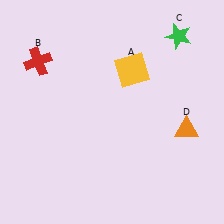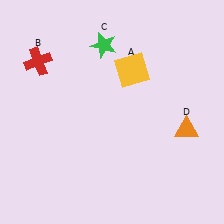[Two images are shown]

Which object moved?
The green star (C) moved left.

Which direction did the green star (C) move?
The green star (C) moved left.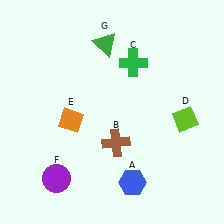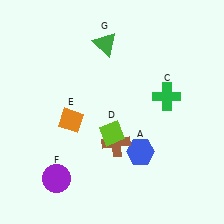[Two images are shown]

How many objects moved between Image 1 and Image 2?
3 objects moved between the two images.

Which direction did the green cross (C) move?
The green cross (C) moved right.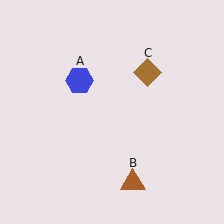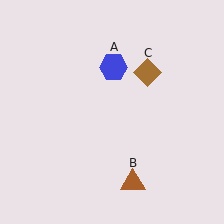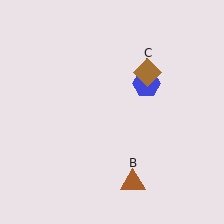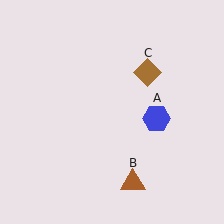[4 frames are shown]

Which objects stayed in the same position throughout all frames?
Brown triangle (object B) and brown diamond (object C) remained stationary.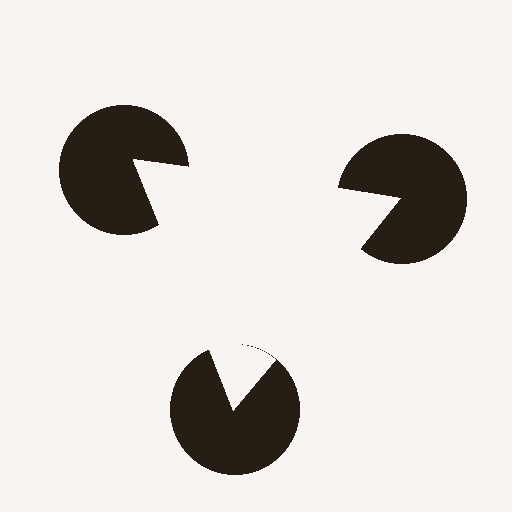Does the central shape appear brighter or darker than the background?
It typically appears slightly brighter than the background, even though no actual brightness change is drawn.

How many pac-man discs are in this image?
There are 3 — one at each vertex of the illusory triangle.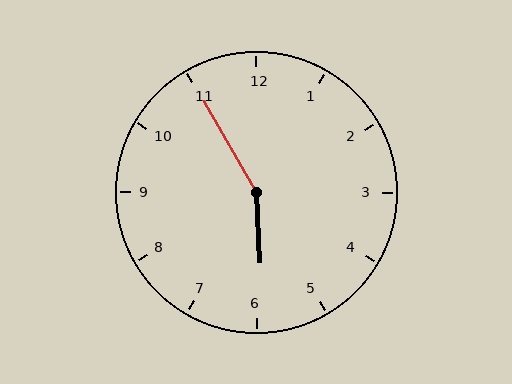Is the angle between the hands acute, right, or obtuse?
It is obtuse.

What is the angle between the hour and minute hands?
Approximately 152 degrees.